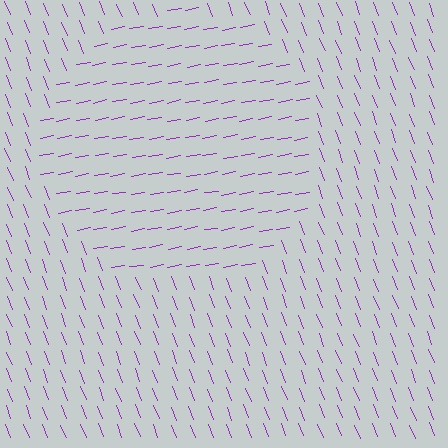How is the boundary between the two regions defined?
The boundary is defined purely by a change in line orientation (approximately 79 degrees difference). All lines are the same color and thickness.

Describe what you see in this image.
The image is filled with small purple line segments. A circle region in the image has lines oriented differently from the surrounding lines, creating a visible texture boundary.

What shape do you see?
I see a circle.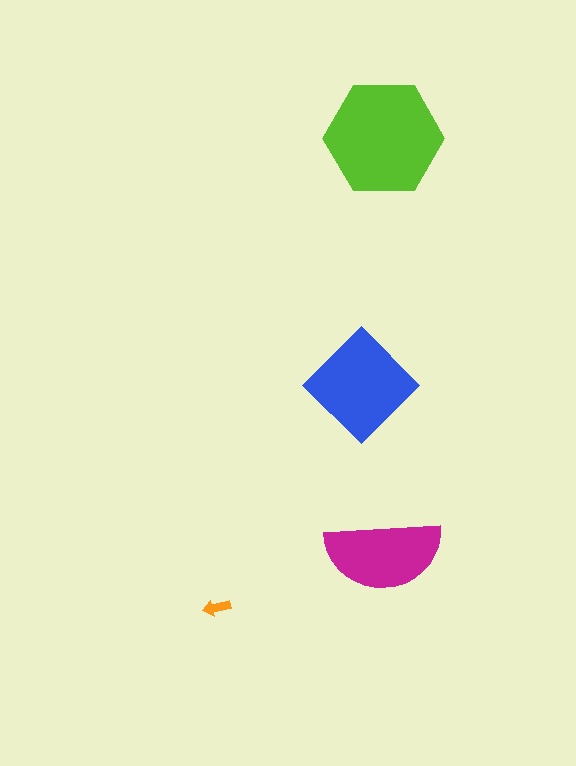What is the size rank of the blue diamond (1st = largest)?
2nd.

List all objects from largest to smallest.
The lime hexagon, the blue diamond, the magenta semicircle, the orange arrow.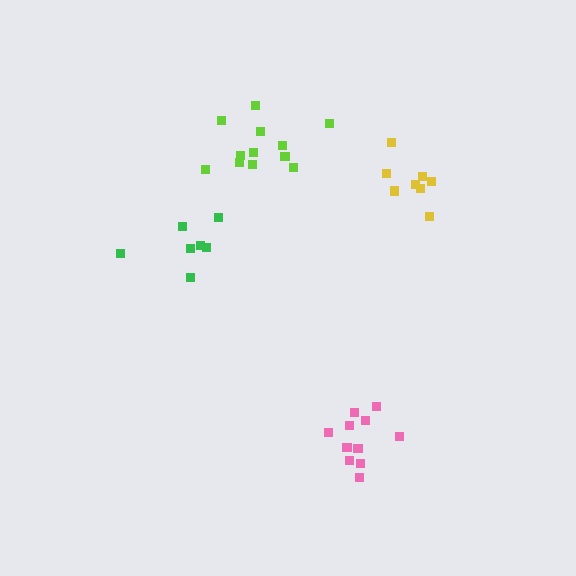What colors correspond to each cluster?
The clusters are colored: green, lime, yellow, pink.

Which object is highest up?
The lime cluster is topmost.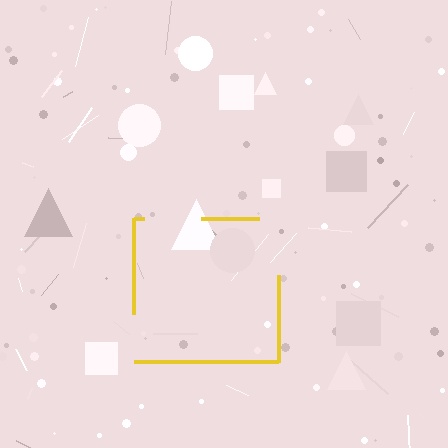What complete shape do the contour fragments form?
The contour fragments form a square.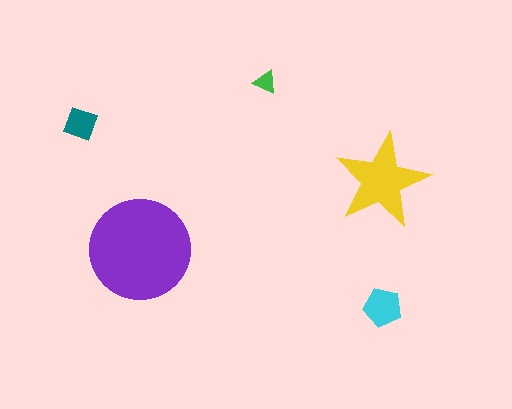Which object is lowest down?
The cyan pentagon is bottommost.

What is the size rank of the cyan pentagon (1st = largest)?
3rd.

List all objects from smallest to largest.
The green triangle, the teal diamond, the cyan pentagon, the yellow star, the purple circle.